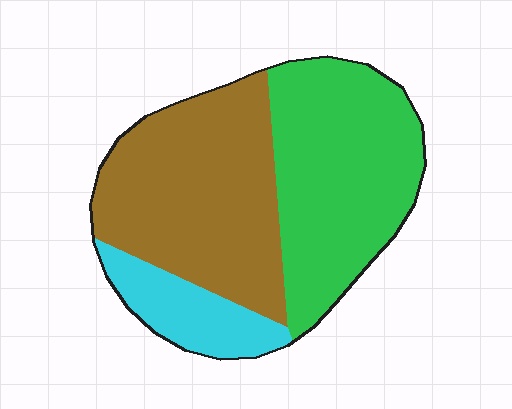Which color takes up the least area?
Cyan, at roughly 15%.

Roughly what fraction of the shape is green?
Green covers roughly 40% of the shape.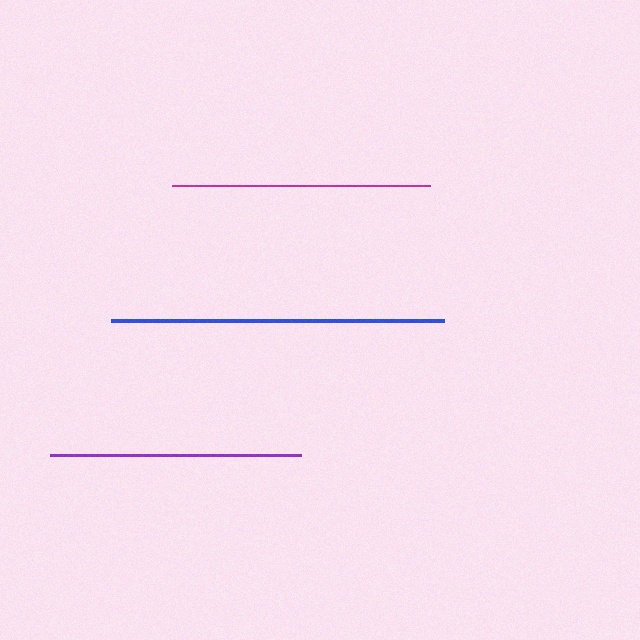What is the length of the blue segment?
The blue segment is approximately 333 pixels long.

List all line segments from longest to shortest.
From longest to shortest: blue, magenta, purple.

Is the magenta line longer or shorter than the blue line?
The blue line is longer than the magenta line.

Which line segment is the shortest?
The purple line is the shortest at approximately 252 pixels.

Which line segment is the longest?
The blue line is the longest at approximately 333 pixels.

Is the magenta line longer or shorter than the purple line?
The magenta line is longer than the purple line.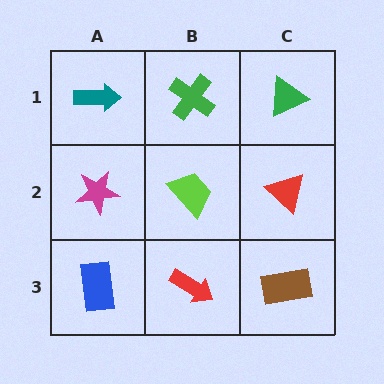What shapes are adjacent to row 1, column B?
A lime trapezoid (row 2, column B), a teal arrow (row 1, column A), a green triangle (row 1, column C).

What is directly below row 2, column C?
A brown rectangle.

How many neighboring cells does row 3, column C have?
2.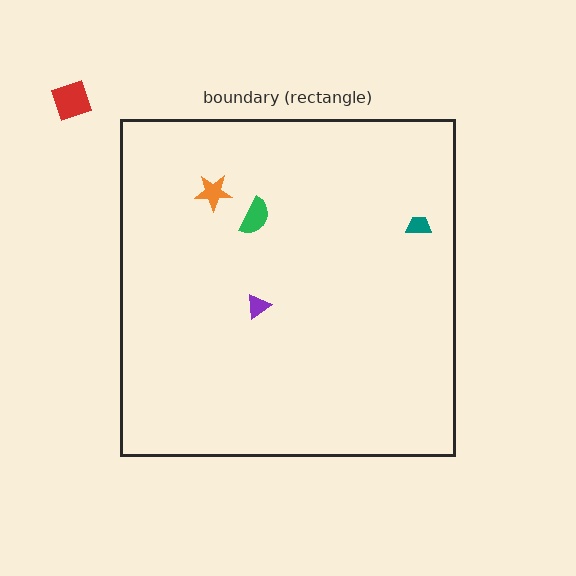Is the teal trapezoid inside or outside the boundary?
Inside.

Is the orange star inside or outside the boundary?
Inside.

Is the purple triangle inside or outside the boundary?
Inside.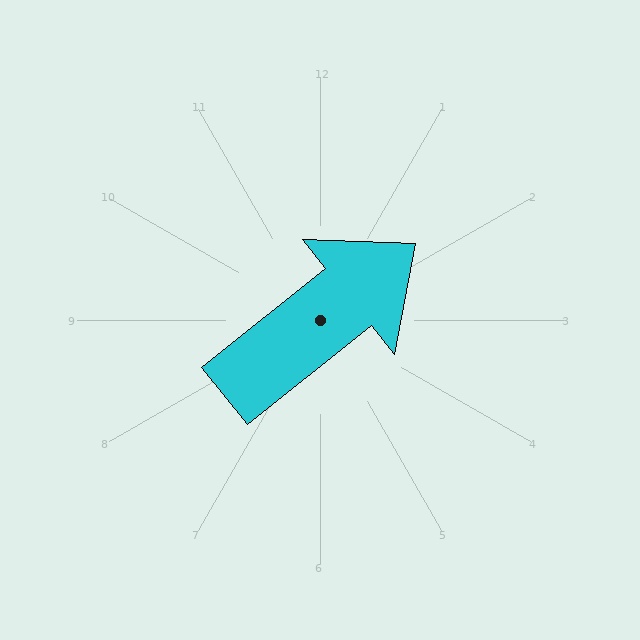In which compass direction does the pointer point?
Northeast.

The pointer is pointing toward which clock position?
Roughly 2 o'clock.